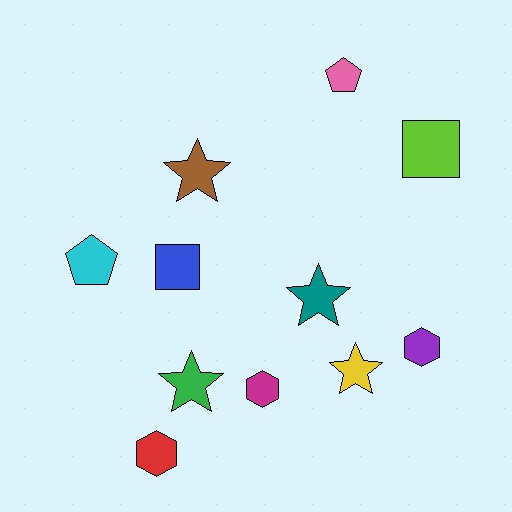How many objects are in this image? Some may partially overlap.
There are 11 objects.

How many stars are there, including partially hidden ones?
There are 4 stars.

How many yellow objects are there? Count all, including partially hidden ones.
There is 1 yellow object.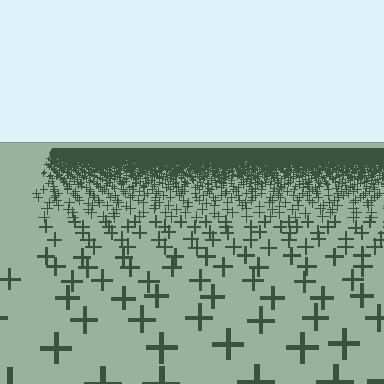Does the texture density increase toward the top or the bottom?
Density increases toward the top.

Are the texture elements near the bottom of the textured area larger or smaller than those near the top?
Larger. Near the bottom, elements are closer to the viewer and appear at a bigger on-screen size.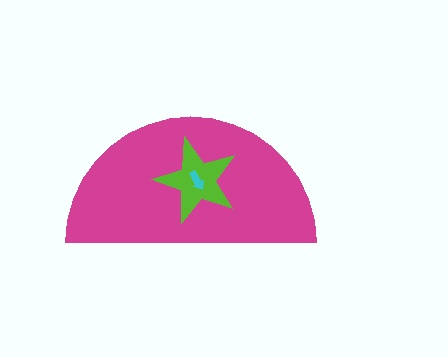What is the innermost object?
The cyan arrow.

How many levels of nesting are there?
3.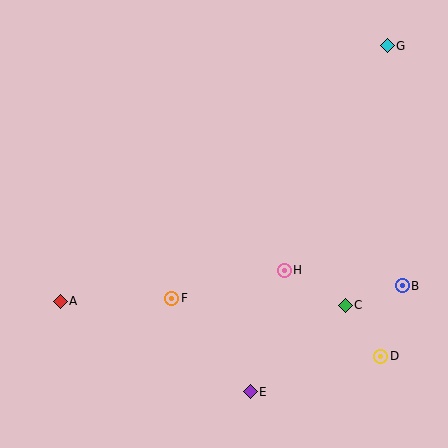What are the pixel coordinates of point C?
Point C is at (345, 305).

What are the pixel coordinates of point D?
Point D is at (381, 356).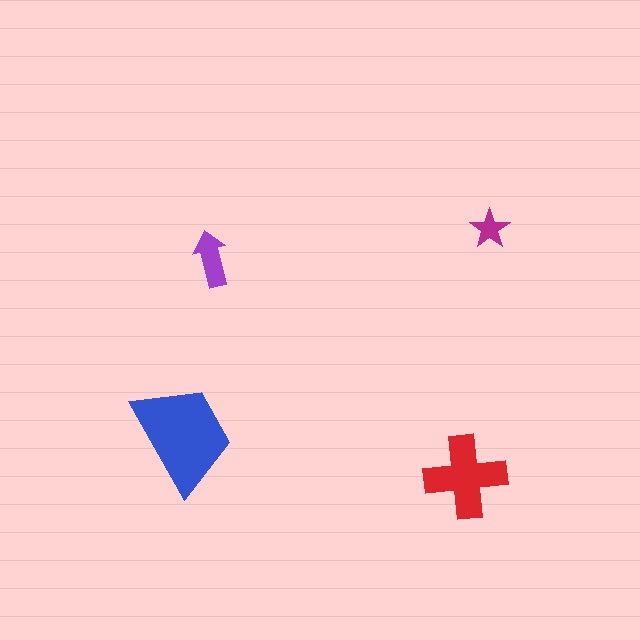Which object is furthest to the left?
The blue trapezoid is leftmost.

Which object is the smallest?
The magenta star.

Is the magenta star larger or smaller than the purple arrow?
Smaller.